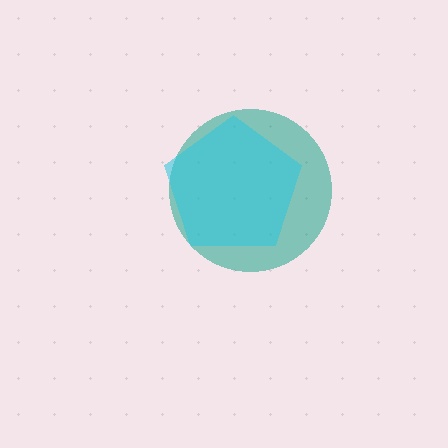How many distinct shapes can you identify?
There are 2 distinct shapes: a teal circle, a cyan pentagon.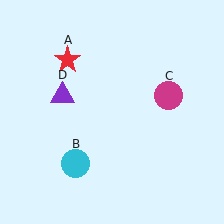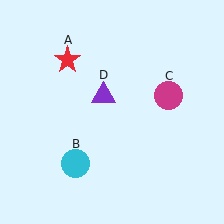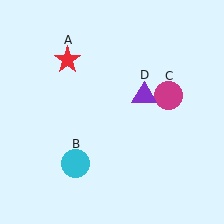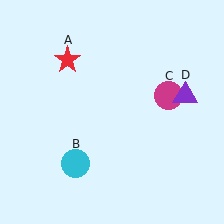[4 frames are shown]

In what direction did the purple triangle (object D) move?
The purple triangle (object D) moved right.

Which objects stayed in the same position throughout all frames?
Red star (object A) and cyan circle (object B) and magenta circle (object C) remained stationary.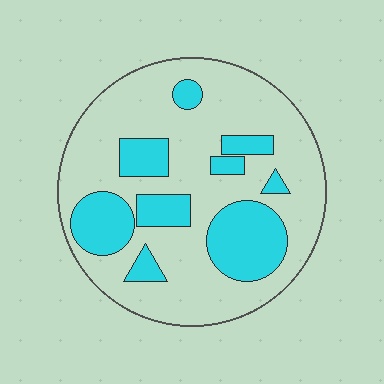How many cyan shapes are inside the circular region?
9.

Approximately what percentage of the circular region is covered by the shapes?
Approximately 30%.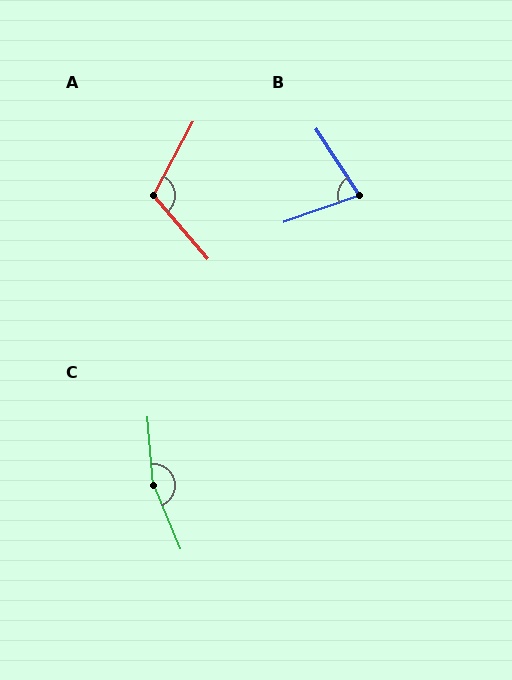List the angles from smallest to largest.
B (76°), A (111°), C (162°).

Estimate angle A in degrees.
Approximately 111 degrees.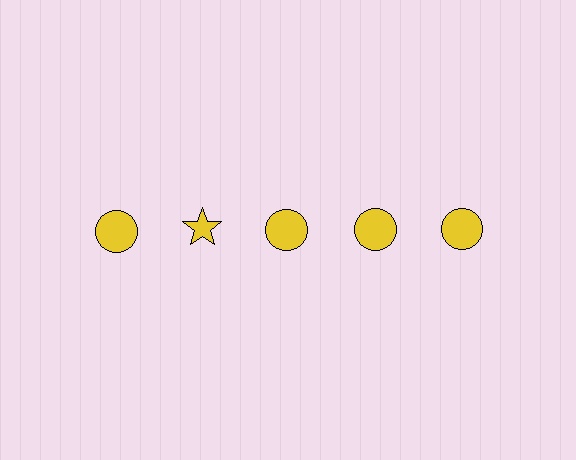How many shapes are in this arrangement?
There are 5 shapes arranged in a grid pattern.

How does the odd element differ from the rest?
It has a different shape: star instead of circle.